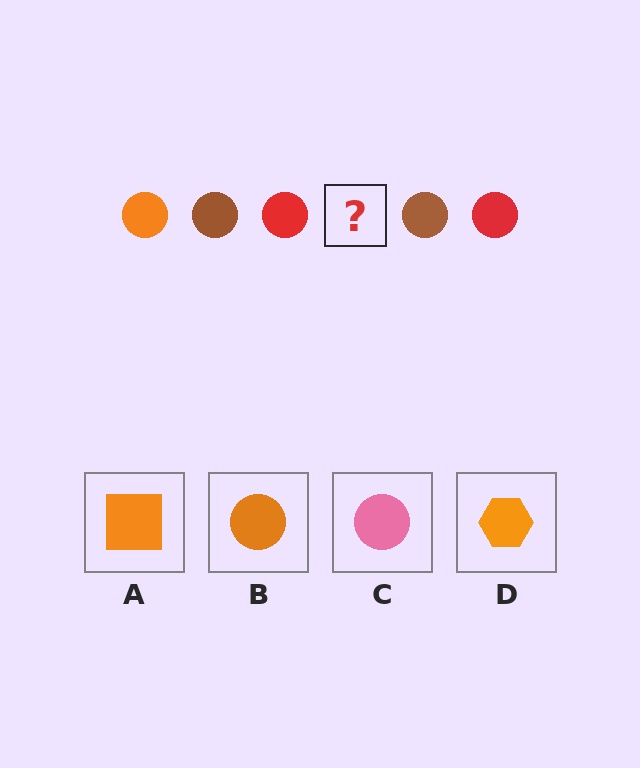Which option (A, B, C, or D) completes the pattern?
B.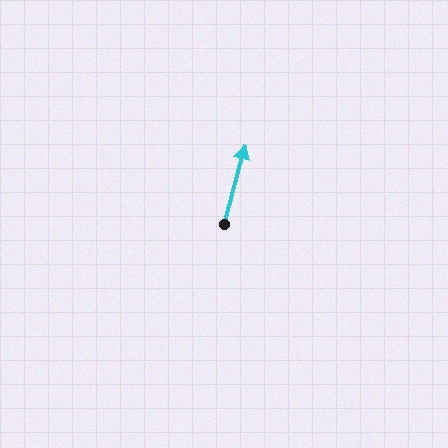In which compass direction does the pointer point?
North.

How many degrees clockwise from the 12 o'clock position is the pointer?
Approximately 15 degrees.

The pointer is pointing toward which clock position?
Roughly 12 o'clock.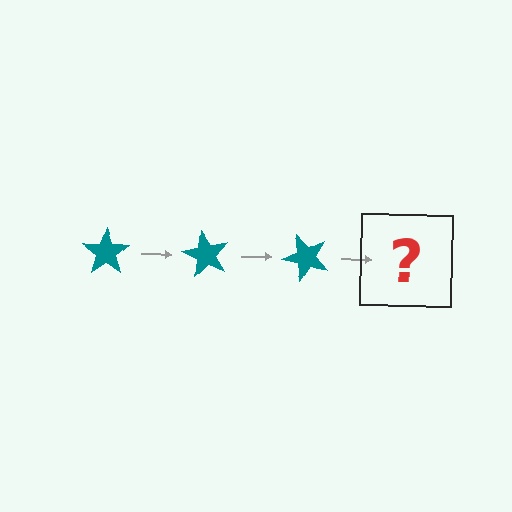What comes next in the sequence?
The next element should be a teal star rotated 180 degrees.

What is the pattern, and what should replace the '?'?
The pattern is that the star rotates 60 degrees each step. The '?' should be a teal star rotated 180 degrees.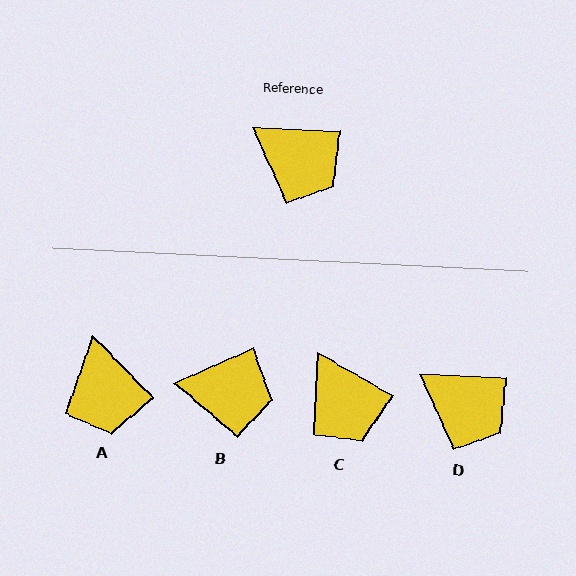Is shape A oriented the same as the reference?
No, it is off by about 44 degrees.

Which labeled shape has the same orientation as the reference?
D.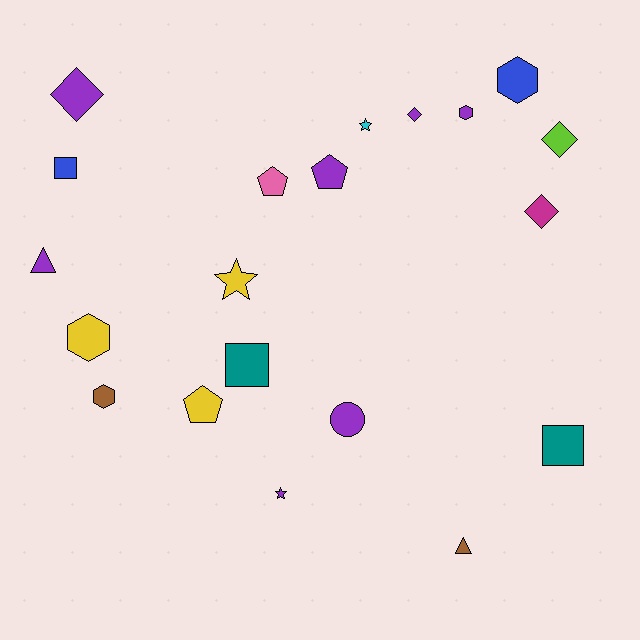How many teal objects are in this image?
There are 2 teal objects.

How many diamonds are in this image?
There are 4 diamonds.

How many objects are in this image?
There are 20 objects.